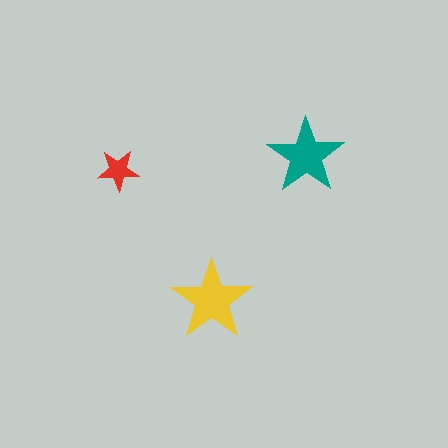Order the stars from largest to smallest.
the yellow one, the teal one, the red one.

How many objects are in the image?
There are 3 objects in the image.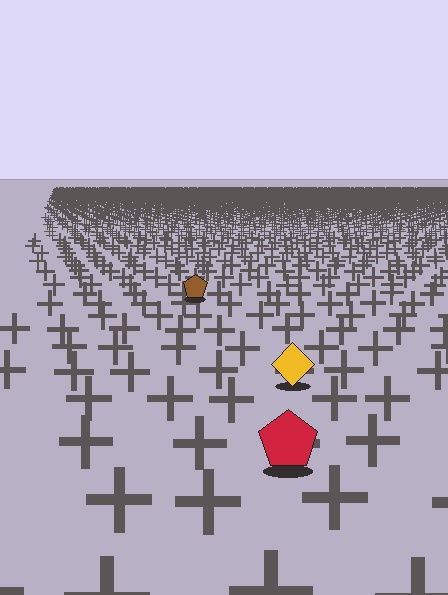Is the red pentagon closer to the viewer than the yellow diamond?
Yes. The red pentagon is closer — you can tell from the texture gradient: the ground texture is coarser near it.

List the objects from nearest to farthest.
From nearest to farthest: the red pentagon, the yellow diamond, the brown pentagon.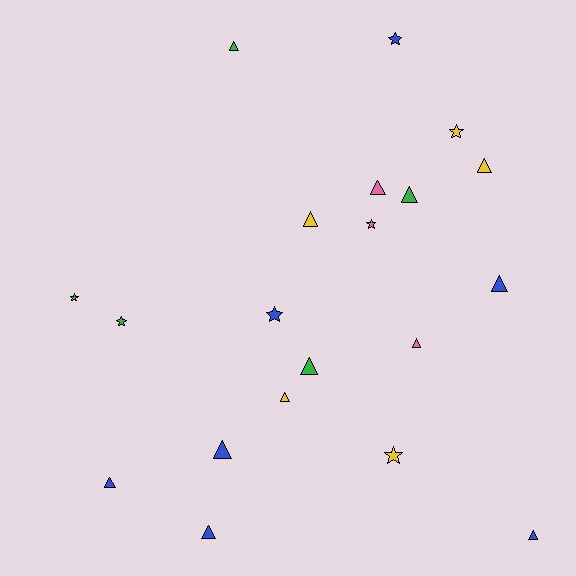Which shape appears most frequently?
Triangle, with 13 objects.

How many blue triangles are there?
There are 5 blue triangles.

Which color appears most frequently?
Blue, with 7 objects.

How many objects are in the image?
There are 20 objects.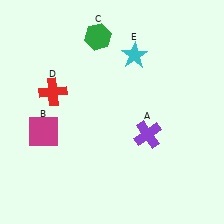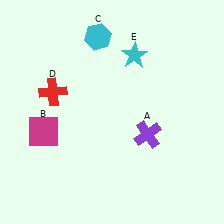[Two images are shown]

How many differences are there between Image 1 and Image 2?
There is 1 difference between the two images.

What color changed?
The hexagon (C) changed from green in Image 1 to cyan in Image 2.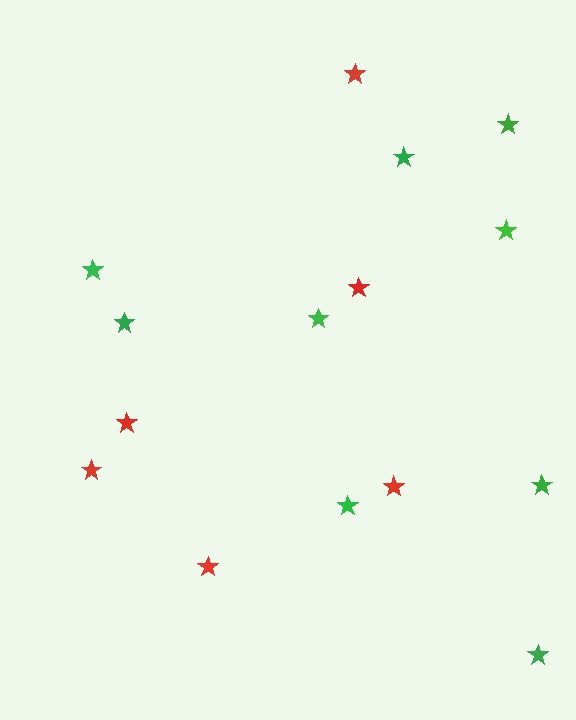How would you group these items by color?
There are 2 groups: one group of green stars (9) and one group of red stars (6).